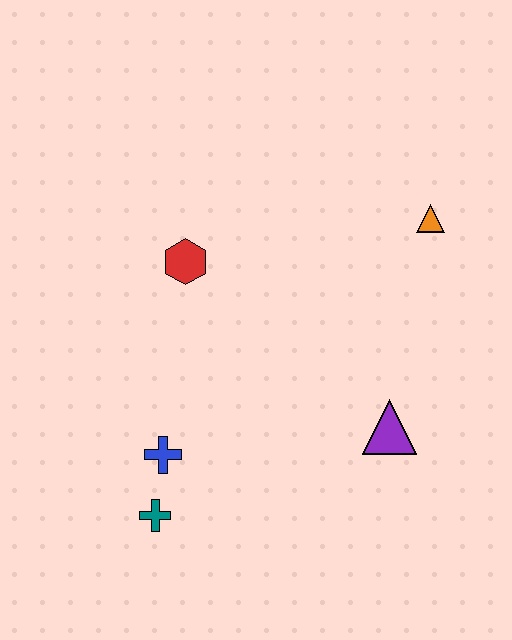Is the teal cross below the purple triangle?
Yes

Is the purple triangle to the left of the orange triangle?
Yes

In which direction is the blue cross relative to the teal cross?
The blue cross is above the teal cross.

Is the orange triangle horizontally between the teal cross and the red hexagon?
No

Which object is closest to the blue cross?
The teal cross is closest to the blue cross.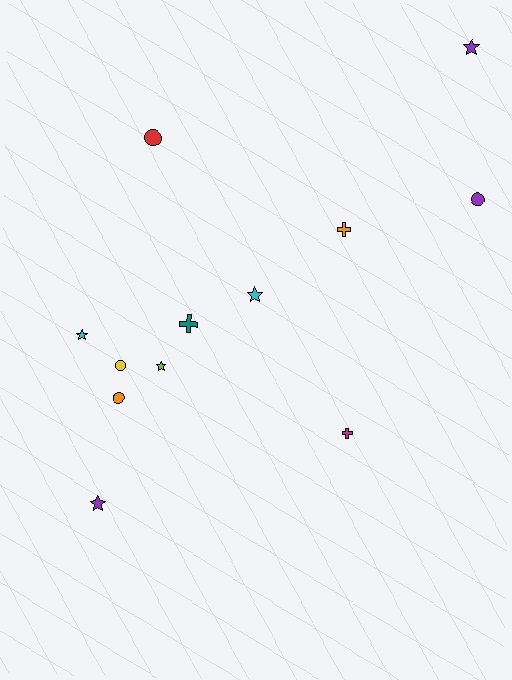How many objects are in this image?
There are 12 objects.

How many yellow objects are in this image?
There is 1 yellow object.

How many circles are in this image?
There are 4 circles.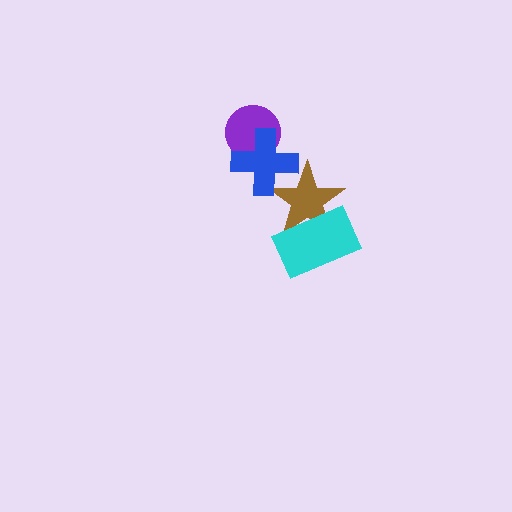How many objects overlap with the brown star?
2 objects overlap with the brown star.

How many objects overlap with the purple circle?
1 object overlaps with the purple circle.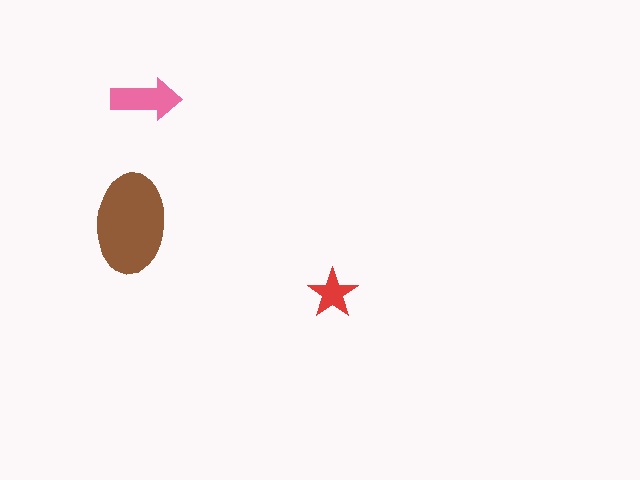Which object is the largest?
The brown ellipse.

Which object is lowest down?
The red star is bottommost.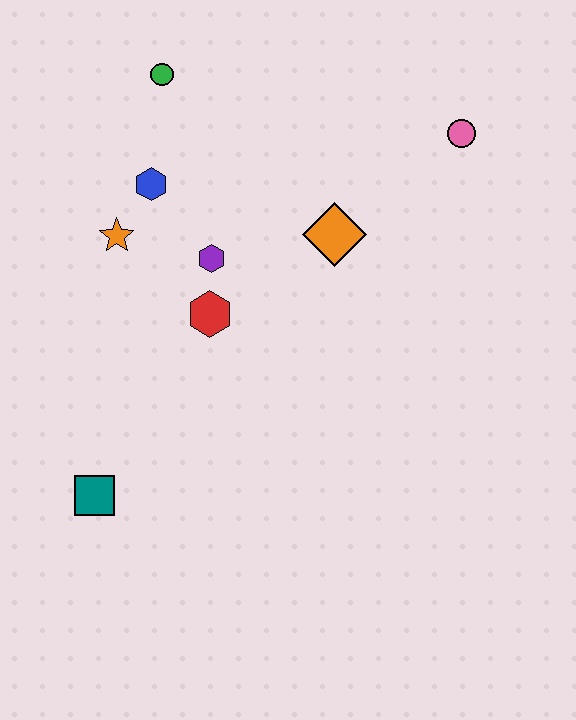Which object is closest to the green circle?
The blue hexagon is closest to the green circle.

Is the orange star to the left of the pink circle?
Yes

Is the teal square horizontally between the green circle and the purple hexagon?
No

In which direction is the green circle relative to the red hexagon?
The green circle is above the red hexagon.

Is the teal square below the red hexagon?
Yes